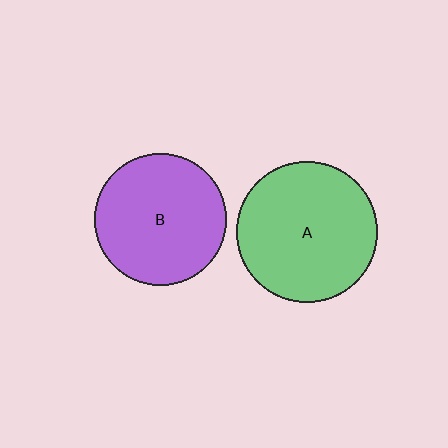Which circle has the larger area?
Circle A (green).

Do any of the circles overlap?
No, none of the circles overlap.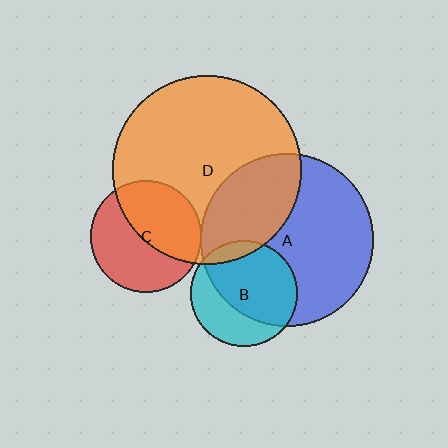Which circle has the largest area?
Circle D (orange).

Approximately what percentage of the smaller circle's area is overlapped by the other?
Approximately 30%.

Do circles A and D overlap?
Yes.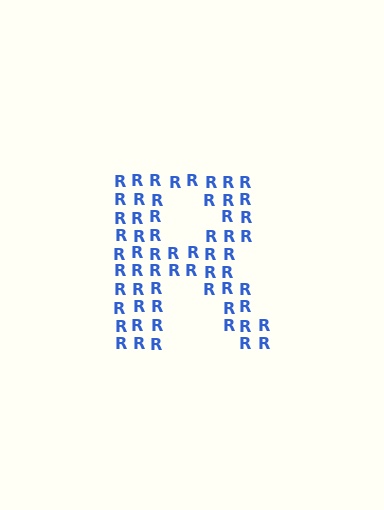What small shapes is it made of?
It is made of small letter R's.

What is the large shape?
The large shape is the letter R.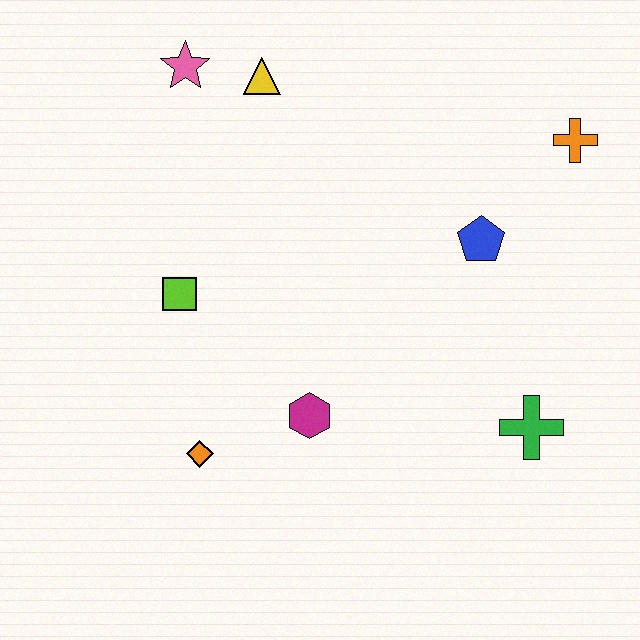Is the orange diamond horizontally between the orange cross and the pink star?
Yes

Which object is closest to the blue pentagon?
The orange cross is closest to the blue pentagon.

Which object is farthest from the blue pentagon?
The orange diamond is farthest from the blue pentagon.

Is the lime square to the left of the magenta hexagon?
Yes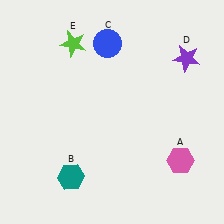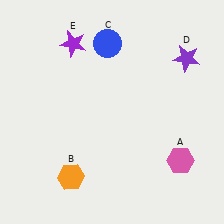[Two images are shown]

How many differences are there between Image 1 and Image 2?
There are 2 differences between the two images.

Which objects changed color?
B changed from teal to orange. E changed from lime to purple.